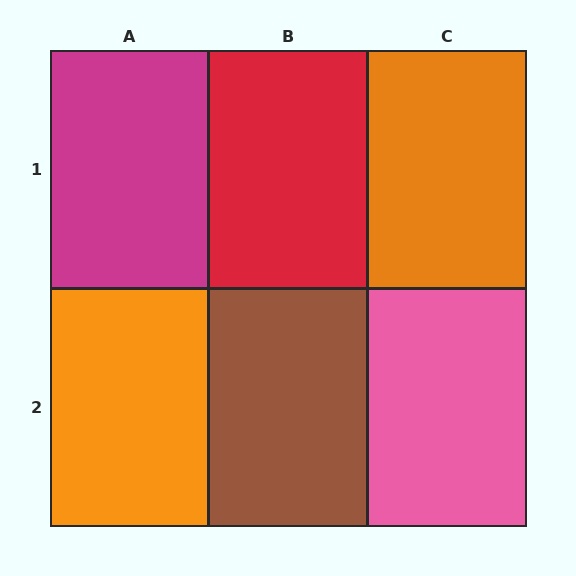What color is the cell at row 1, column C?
Orange.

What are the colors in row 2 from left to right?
Orange, brown, pink.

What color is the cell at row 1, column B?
Red.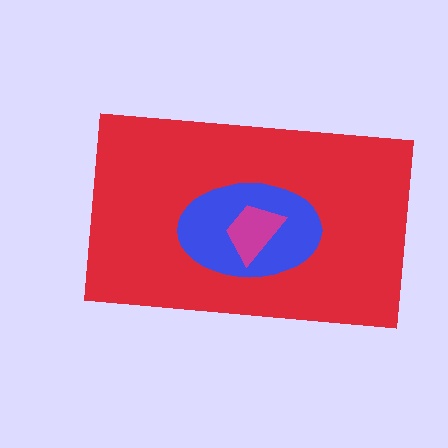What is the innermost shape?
The magenta trapezoid.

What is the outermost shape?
The red rectangle.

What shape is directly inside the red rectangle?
The blue ellipse.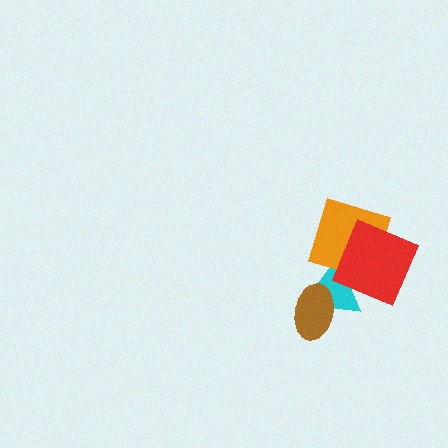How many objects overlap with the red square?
2 objects overlap with the red square.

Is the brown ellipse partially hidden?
No, no other shape covers it.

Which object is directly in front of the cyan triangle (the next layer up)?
The brown ellipse is directly in front of the cyan triangle.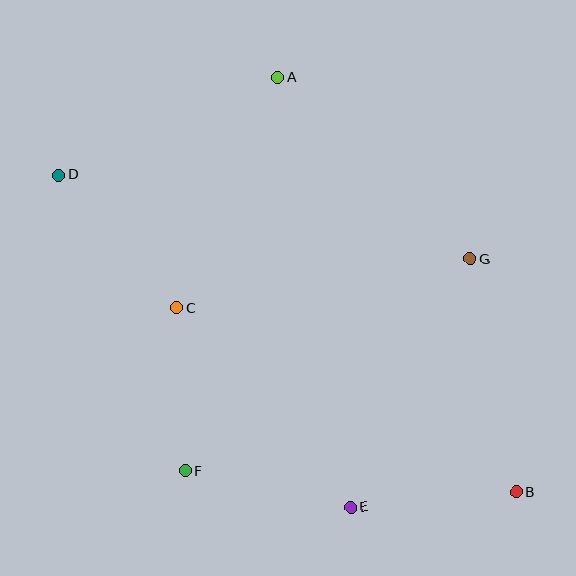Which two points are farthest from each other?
Points B and D are farthest from each other.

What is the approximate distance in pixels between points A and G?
The distance between A and G is approximately 265 pixels.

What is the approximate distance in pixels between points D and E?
The distance between D and E is approximately 442 pixels.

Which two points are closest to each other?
Points C and F are closest to each other.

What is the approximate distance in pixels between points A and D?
The distance between A and D is approximately 240 pixels.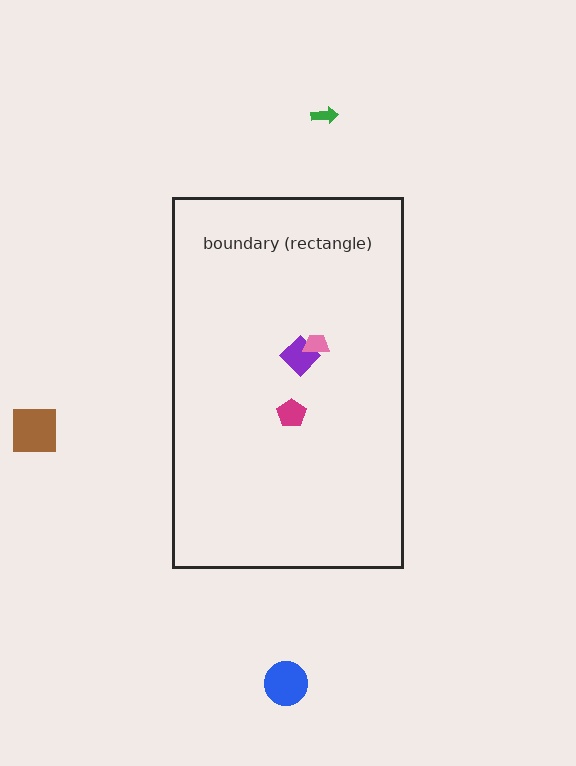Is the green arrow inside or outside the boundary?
Outside.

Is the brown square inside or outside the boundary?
Outside.